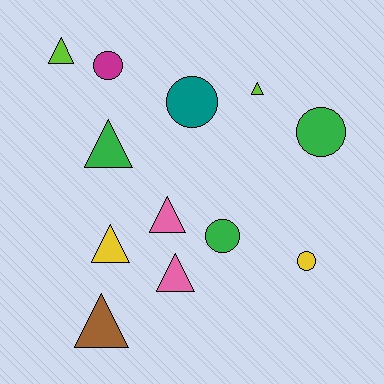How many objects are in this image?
There are 12 objects.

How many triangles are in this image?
There are 7 triangles.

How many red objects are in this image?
There are no red objects.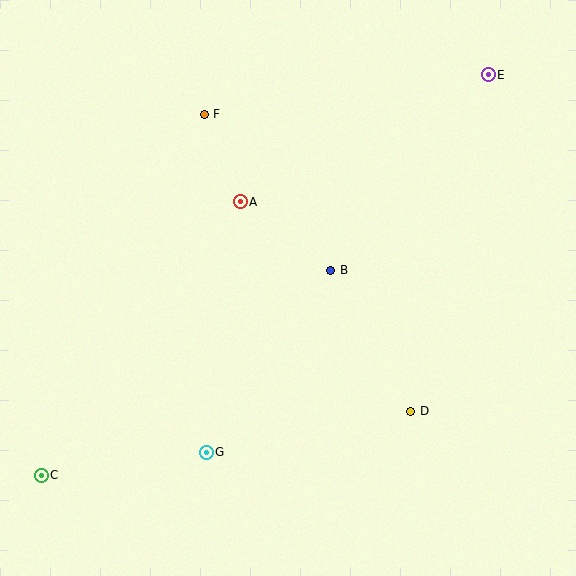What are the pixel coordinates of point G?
Point G is at (206, 452).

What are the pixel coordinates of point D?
Point D is at (411, 411).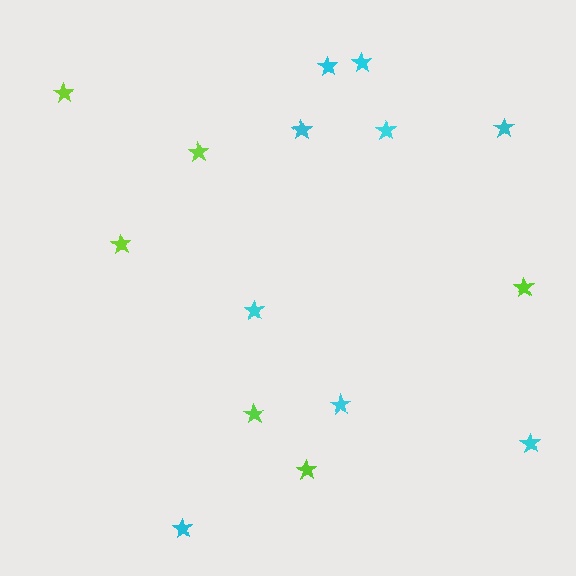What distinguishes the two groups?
There are 2 groups: one group of lime stars (6) and one group of cyan stars (9).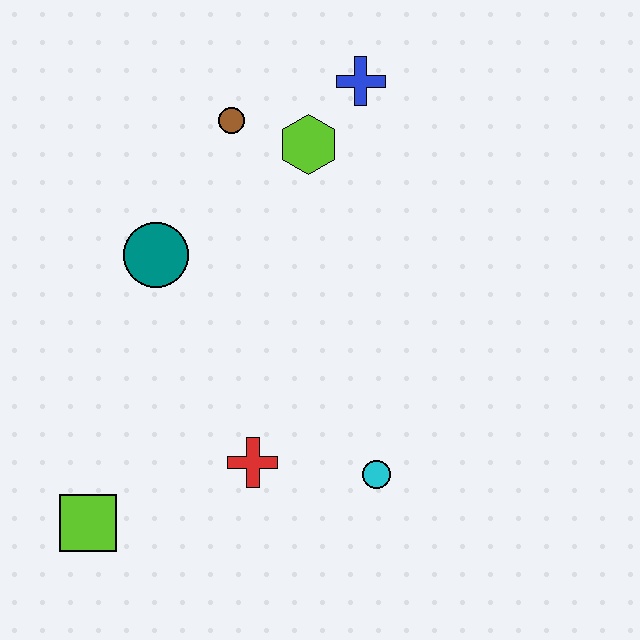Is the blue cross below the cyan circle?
No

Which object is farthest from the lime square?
The blue cross is farthest from the lime square.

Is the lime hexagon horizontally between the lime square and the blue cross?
Yes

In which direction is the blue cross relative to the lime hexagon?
The blue cross is above the lime hexagon.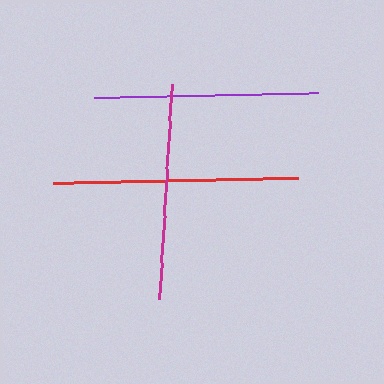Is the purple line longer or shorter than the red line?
The red line is longer than the purple line.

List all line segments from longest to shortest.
From longest to shortest: red, purple, magenta.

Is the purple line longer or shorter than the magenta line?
The purple line is longer than the magenta line.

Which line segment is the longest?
The red line is the longest at approximately 246 pixels.